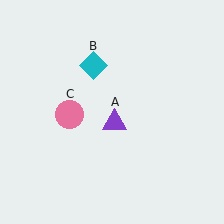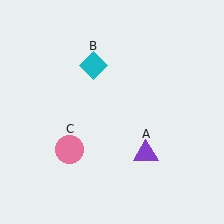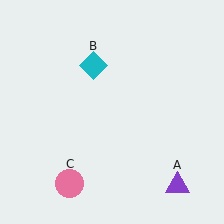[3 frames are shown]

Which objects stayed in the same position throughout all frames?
Cyan diamond (object B) remained stationary.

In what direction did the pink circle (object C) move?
The pink circle (object C) moved down.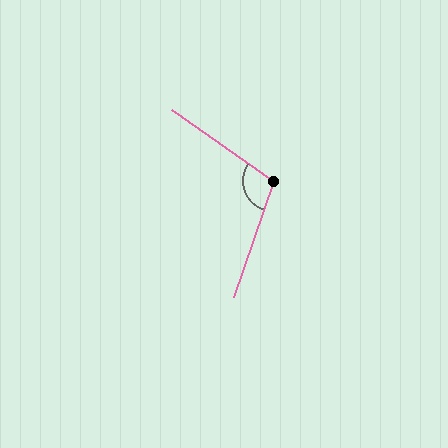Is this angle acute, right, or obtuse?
It is obtuse.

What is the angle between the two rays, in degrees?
Approximately 106 degrees.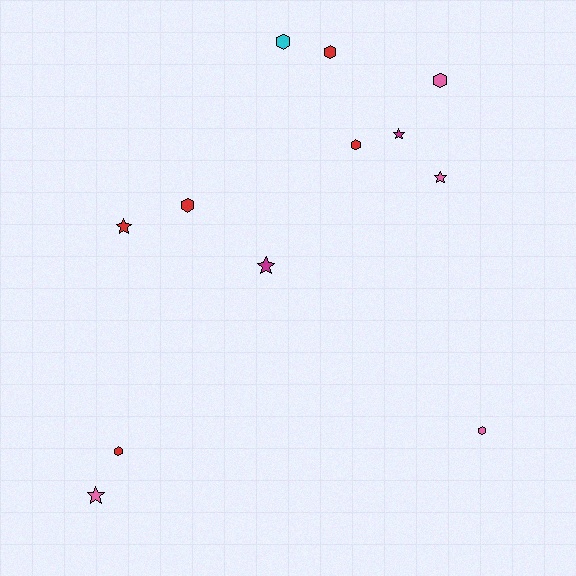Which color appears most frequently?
Red, with 5 objects.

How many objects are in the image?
There are 12 objects.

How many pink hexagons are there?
There are 2 pink hexagons.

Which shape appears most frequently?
Hexagon, with 7 objects.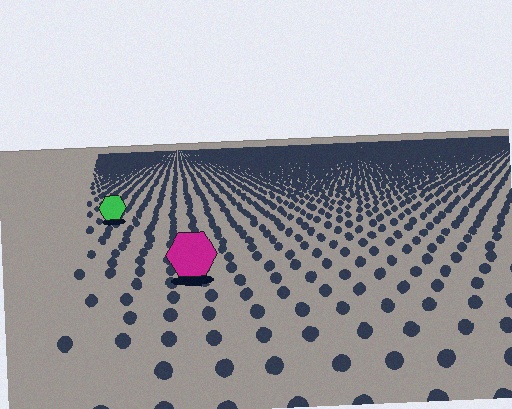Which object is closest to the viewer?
The magenta hexagon is closest. The texture marks near it are larger and more spread out.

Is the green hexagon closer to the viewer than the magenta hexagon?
No. The magenta hexagon is closer — you can tell from the texture gradient: the ground texture is coarser near it.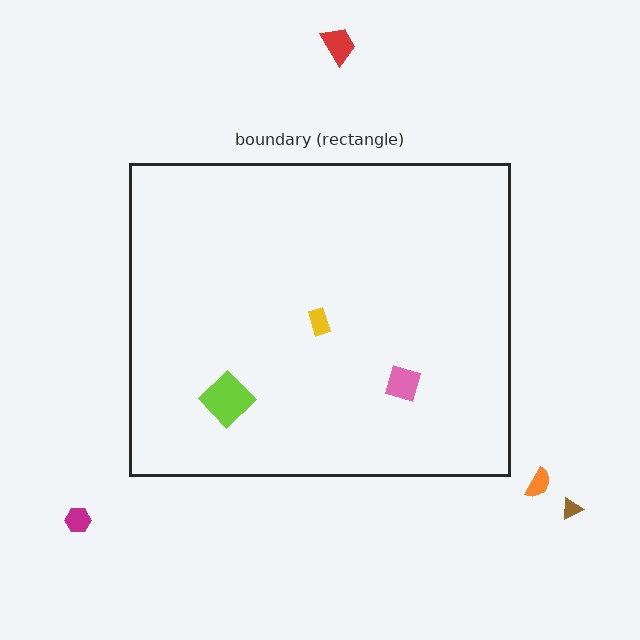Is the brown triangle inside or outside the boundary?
Outside.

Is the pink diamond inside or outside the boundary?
Inside.